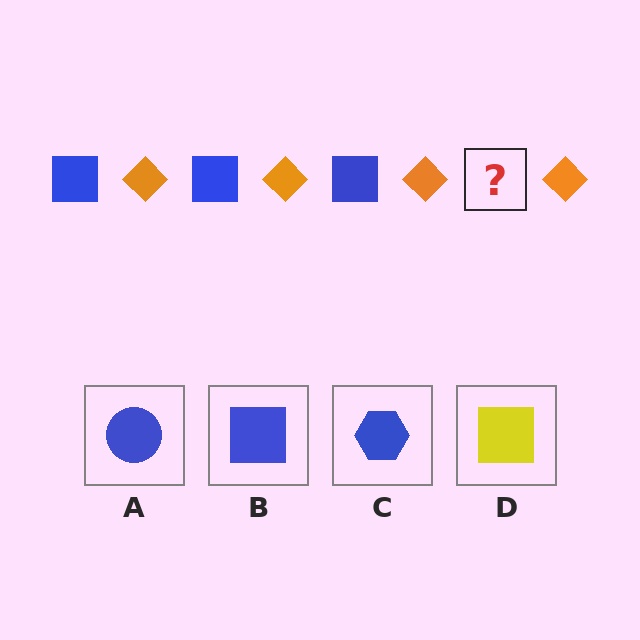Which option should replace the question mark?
Option B.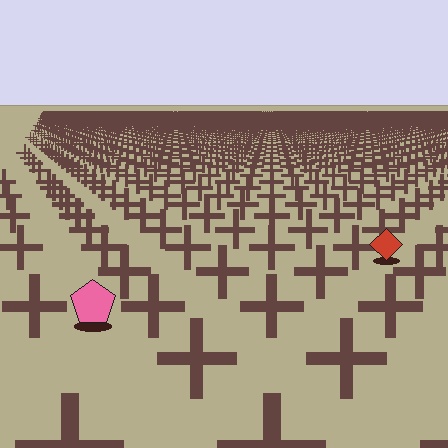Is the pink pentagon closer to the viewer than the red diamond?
Yes. The pink pentagon is closer — you can tell from the texture gradient: the ground texture is coarser near it.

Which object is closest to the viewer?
The pink pentagon is closest. The texture marks near it are larger and more spread out.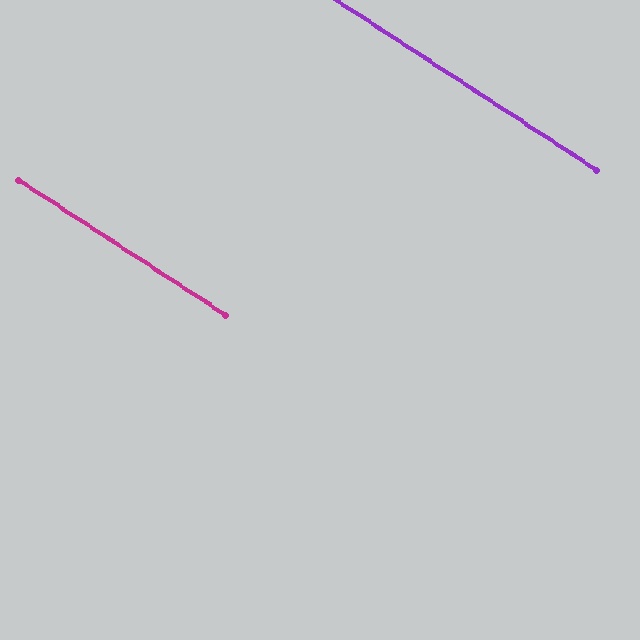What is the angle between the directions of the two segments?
Approximately 0 degrees.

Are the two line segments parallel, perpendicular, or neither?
Parallel — their directions differ by only 0.3°.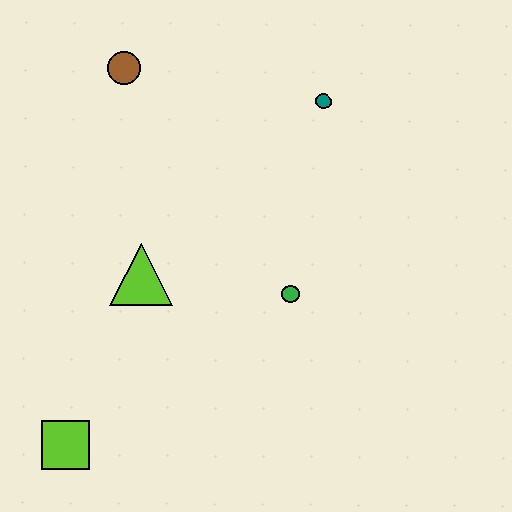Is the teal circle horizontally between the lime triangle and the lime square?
No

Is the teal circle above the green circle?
Yes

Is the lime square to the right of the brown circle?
No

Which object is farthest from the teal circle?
The lime square is farthest from the teal circle.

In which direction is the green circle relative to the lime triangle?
The green circle is to the right of the lime triangle.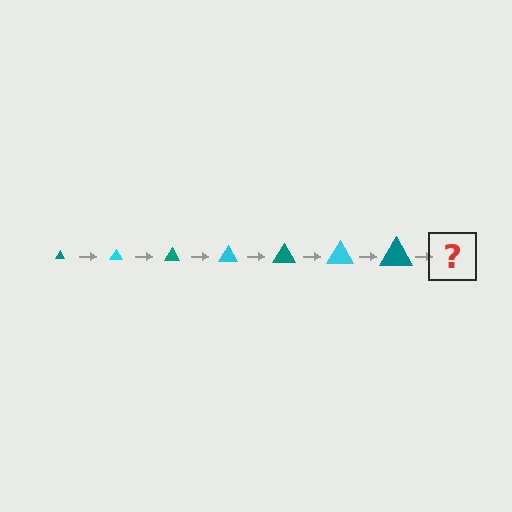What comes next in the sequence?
The next element should be a cyan triangle, larger than the previous one.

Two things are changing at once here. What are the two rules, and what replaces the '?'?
The two rules are that the triangle grows larger each step and the color cycles through teal and cyan. The '?' should be a cyan triangle, larger than the previous one.